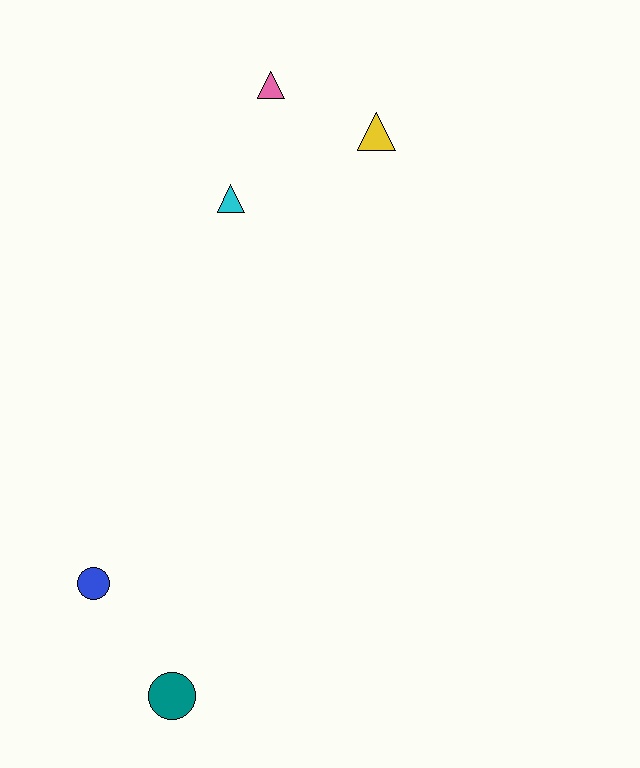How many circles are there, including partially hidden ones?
There are 2 circles.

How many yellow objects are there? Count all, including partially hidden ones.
There is 1 yellow object.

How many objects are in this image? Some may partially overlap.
There are 5 objects.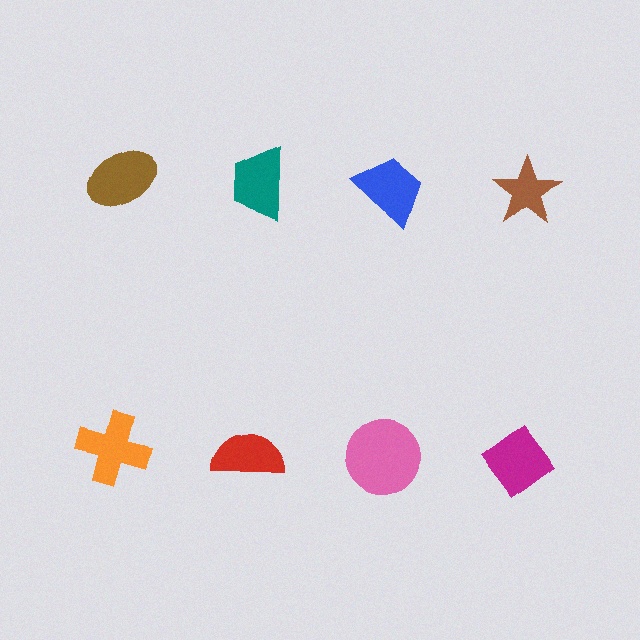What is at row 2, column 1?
An orange cross.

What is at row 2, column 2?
A red semicircle.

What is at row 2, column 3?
A pink circle.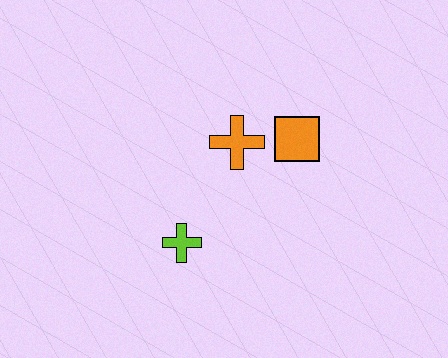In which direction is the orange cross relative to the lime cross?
The orange cross is above the lime cross.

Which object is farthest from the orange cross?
The lime cross is farthest from the orange cross.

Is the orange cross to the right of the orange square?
No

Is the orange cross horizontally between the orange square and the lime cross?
Yes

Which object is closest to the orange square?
The orange cross is closest to the orange square.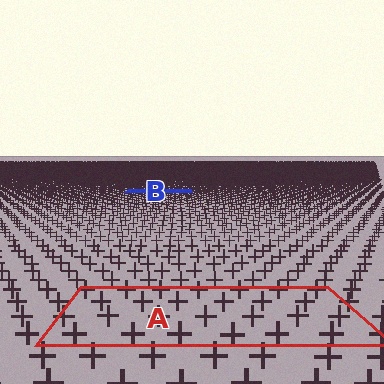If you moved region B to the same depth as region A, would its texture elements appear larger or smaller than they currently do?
They would appear larger. At a closer depth, the same texture elements are projected at a bigger on-screen size.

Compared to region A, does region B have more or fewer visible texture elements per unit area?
Region B has more texture elements per unit area — they are packed more densely because it is farther away.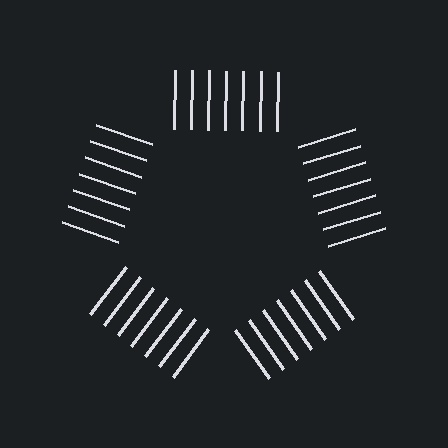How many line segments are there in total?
35 — 7 along each of the 5 edges.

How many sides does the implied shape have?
5 sides — the line-ends trace a pentagon.